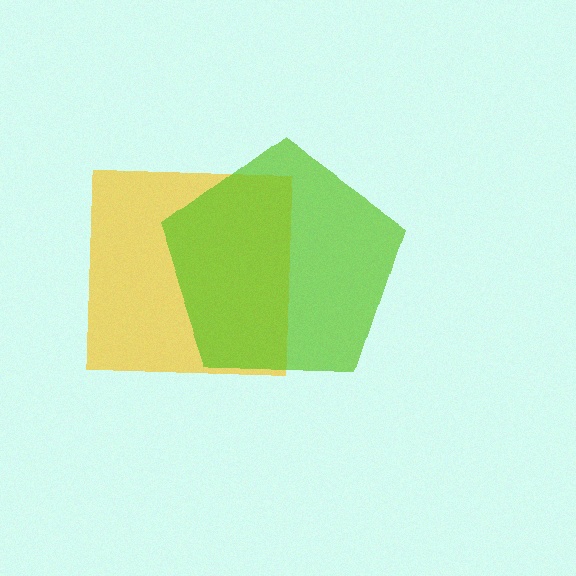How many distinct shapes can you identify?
There are 2 distinct shapes: a yellow square, a lime pentagon.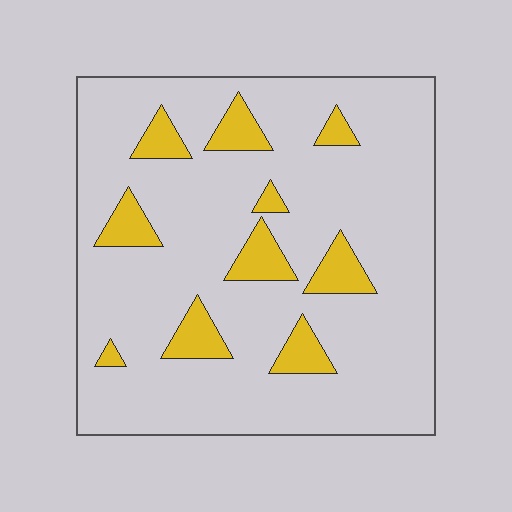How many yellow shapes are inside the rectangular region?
10.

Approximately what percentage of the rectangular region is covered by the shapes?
Approximately 15%.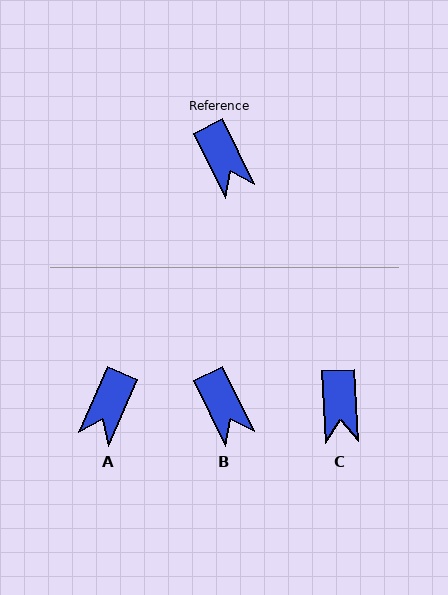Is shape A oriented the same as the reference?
No, it is off by about 50 degrees.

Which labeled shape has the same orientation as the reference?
B.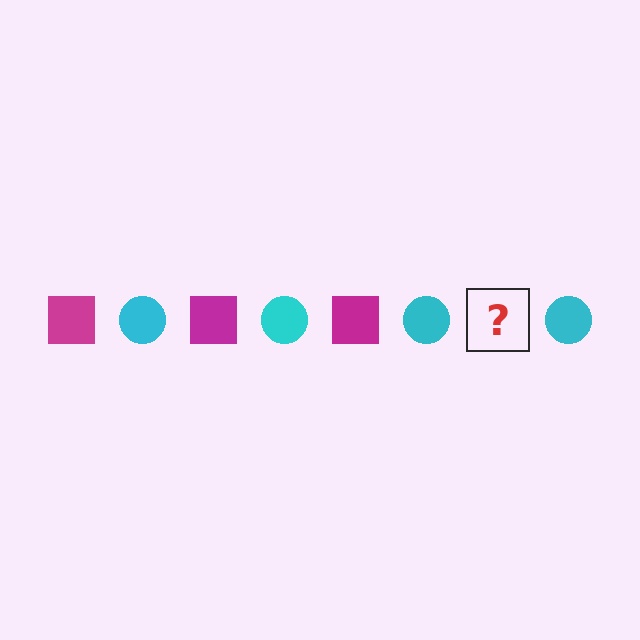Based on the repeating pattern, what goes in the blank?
The blank should be a magenta square.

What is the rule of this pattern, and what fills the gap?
The rule is that the pattern alternates between magenta square and cyan circle. The gap should be filled with a magenta square.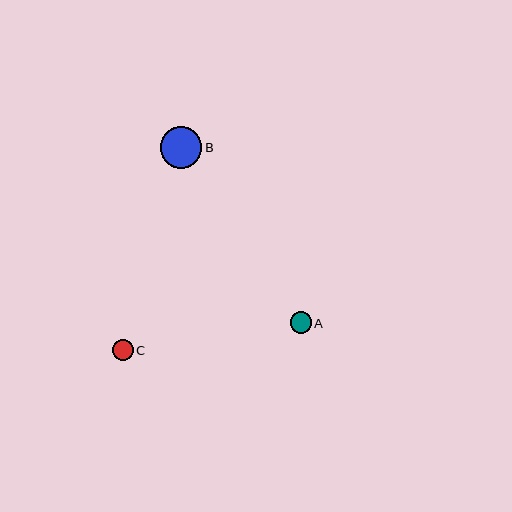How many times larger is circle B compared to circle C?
Circle B is approximately 2.0 times the size of circle C.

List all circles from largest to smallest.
From largest to smallest: B, A, C.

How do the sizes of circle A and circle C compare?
Circle A and circle C are approximately the same size.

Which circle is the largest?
Circle B is the largest with a size of approximately 41 pixels.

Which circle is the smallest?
Circle C is the smallest with a size of approximately 21 pixels.